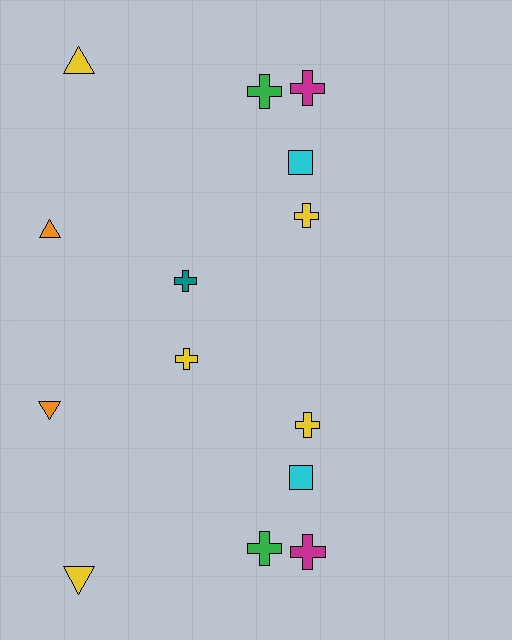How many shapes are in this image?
There are 14 shapes in this image.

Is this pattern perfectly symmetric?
No, the pattern is not perfectly symmetric. The yellow cross on the bottom side breaks the symmetry — its mirror counterpart is teal.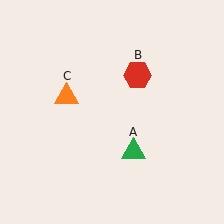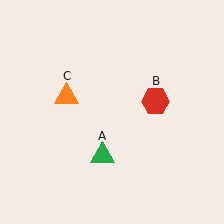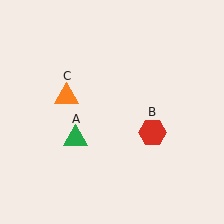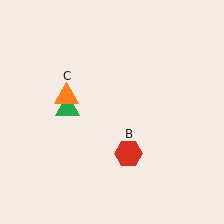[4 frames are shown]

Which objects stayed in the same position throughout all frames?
Orange triangle (object C) remained stationary.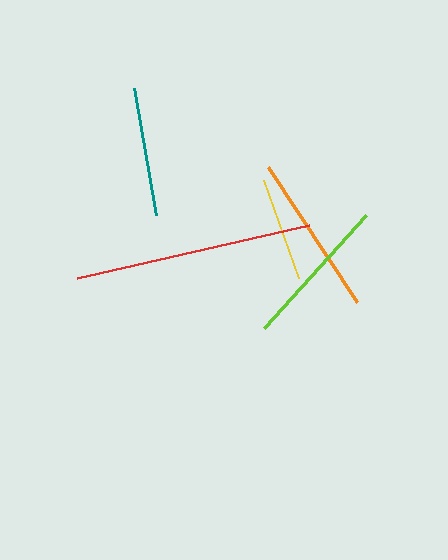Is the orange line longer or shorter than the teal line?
The orange line is longer than the teal line.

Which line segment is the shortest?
The yellow line is the shortest at approximately 104 pixels.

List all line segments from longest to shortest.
From longest to shortest: red, orange, lime, teal, yellow.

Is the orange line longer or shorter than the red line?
The red line is longer than the orange line.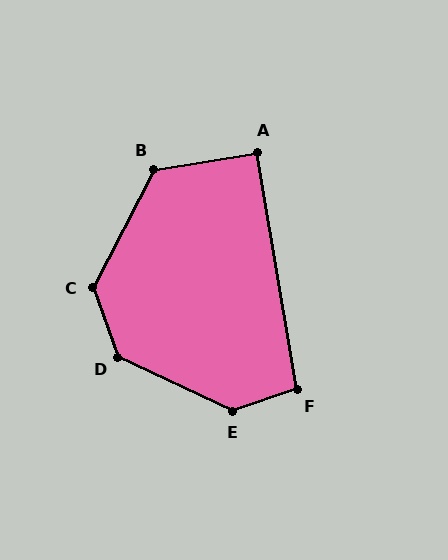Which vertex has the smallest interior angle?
A, at approximately 91 degrees.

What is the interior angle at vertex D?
Approximately 135 degrees (obtuse).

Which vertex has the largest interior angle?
E, at approximately 136 degrees.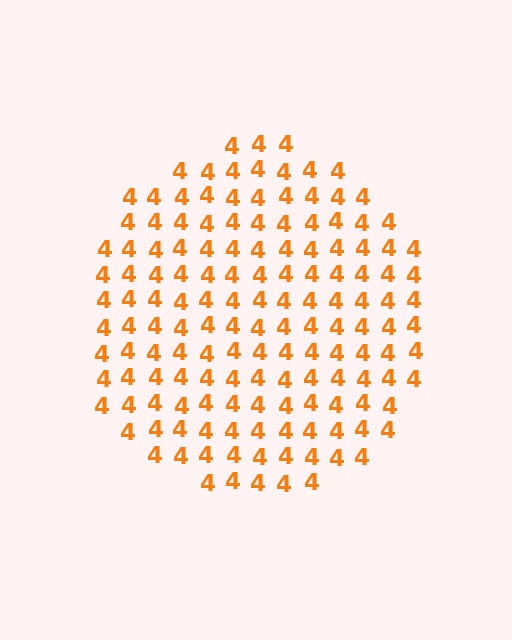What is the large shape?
The large shape is a circle.